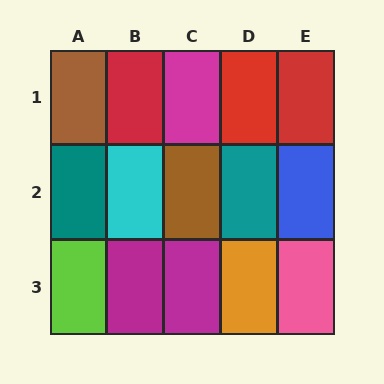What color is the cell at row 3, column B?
Magenta.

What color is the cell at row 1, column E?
Red.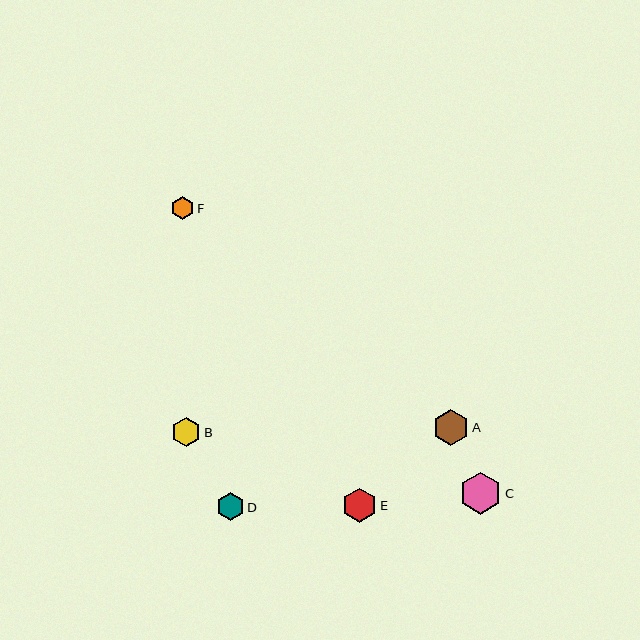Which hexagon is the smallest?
Hexagon F is the smallest with a size of approximately 23 pixels.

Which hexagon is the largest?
Hexagon C is the largest with a size of approximately 42 pixels.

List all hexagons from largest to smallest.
From largest to smallest: C, A, E, B, D, F.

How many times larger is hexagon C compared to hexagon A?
Hexagon C is approximately 1.2 times the size of hexagon A.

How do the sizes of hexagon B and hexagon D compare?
Hexagon B and hexagon D are approximately the same size.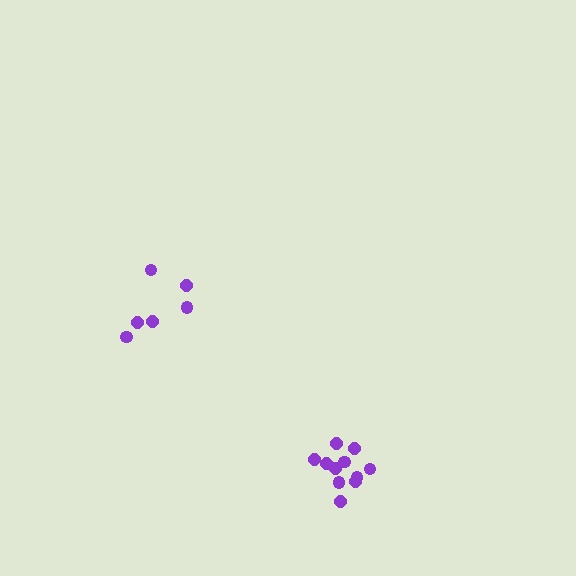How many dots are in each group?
Group 1: 6 dots, Group 2: 11 dots (17 total).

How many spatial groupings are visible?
There are 2 spatial groupings.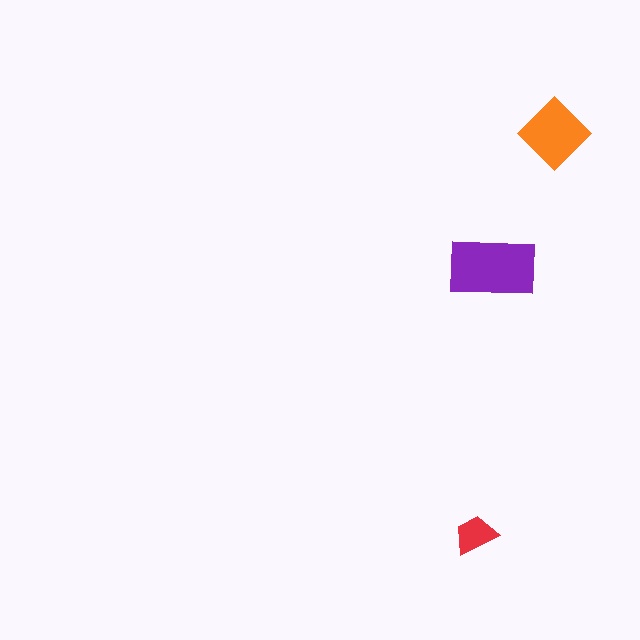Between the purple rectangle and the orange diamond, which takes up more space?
The purple rectangle.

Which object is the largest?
The purple rectangle.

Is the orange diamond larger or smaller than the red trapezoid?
Larger.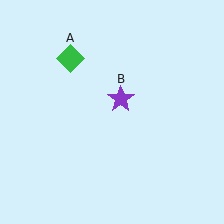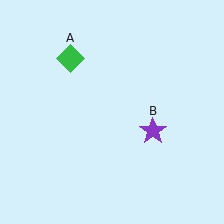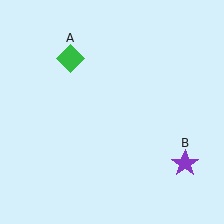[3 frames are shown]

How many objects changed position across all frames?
1 object changed position: purple star (object B).